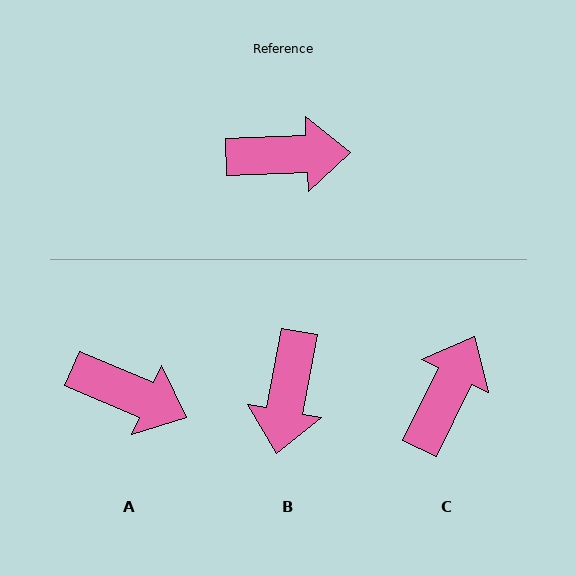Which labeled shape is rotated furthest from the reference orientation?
B, about 103 degrees away.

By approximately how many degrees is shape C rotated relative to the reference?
Approximately 62 degrees counter-clockwise.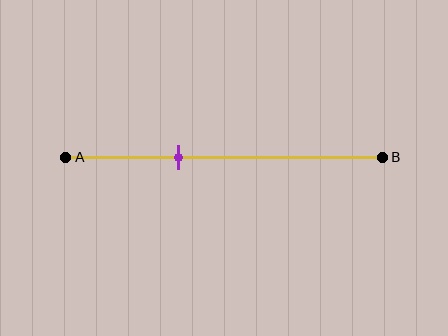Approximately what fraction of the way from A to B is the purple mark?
The purple mark is approximately 35% of the way from A to B.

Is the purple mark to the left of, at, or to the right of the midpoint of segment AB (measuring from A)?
The purple mark is to the left of the midpoint of segment AB.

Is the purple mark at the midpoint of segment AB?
No, the mark is at about 35% from A, not at the 50% midpoint.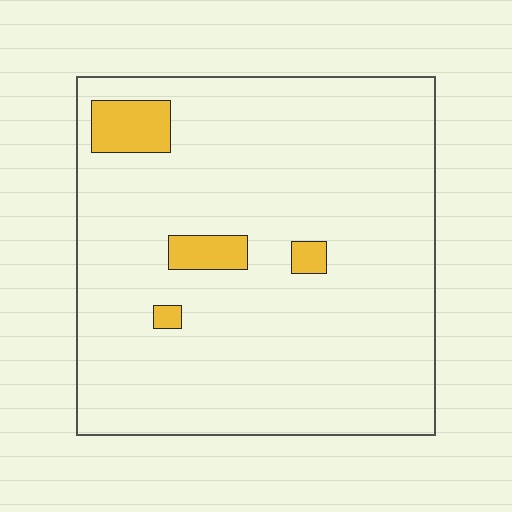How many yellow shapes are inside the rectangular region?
4.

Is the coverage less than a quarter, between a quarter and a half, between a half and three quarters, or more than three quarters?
Less than a quarter.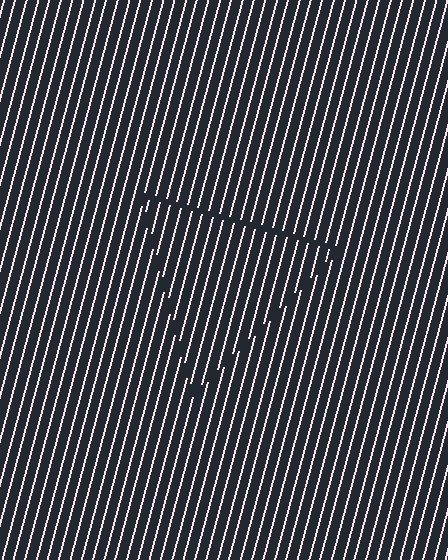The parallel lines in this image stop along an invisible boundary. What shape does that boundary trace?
An illusory triangle. The interior of the shape contains the same grating, shifted by half a period — the contour is defined by the phase discontinuity where line-ends from the inner and outer gratings abut.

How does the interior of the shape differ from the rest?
The interior of the shape contains the same grating, shifted by half a period — the contour is defined by the phase discontinuity where line-ends from the inner and outer gratings abut.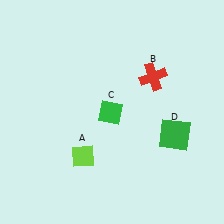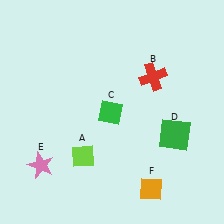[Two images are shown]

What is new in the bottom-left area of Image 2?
A pink star (E) was added in the bottom-left area of Image 2.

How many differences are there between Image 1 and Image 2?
There are 2 differences between the two images.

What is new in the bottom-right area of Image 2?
An orange diamond (F) was added in the bottom-right area of Image 2.